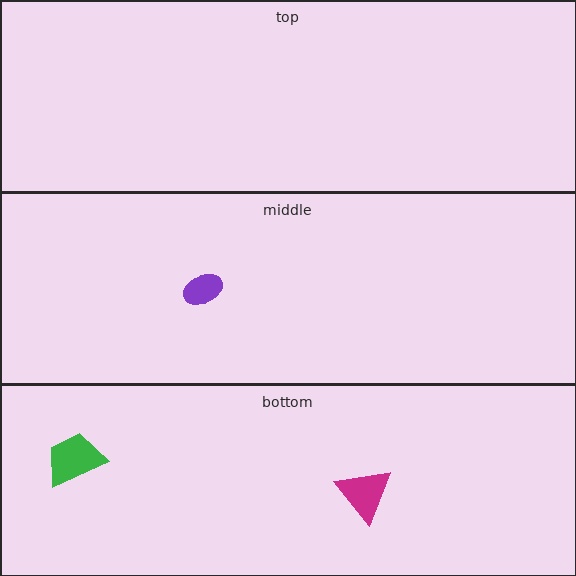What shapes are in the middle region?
The purple ellipse.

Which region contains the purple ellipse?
The middle region.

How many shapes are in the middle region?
1.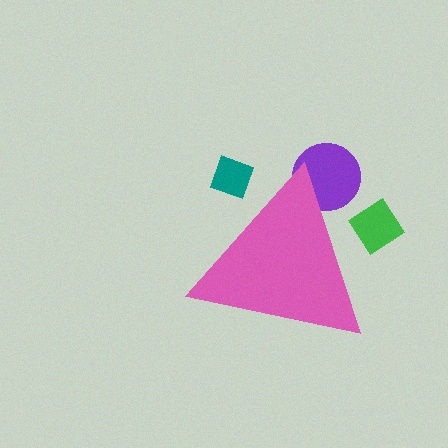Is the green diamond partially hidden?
Yes, the green diamond is partially hidden behind the pink triangle.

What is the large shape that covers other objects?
A pink triangle.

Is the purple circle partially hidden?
Yes, the purple circle is partially hidden behind the pink triangle.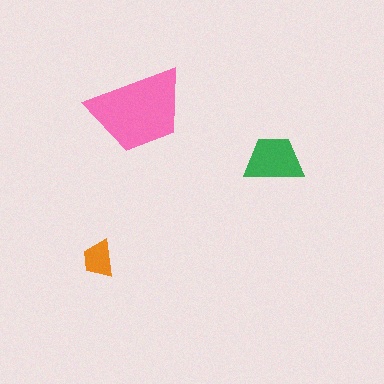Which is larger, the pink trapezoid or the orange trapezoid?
The pink one.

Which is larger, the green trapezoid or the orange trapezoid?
The green one.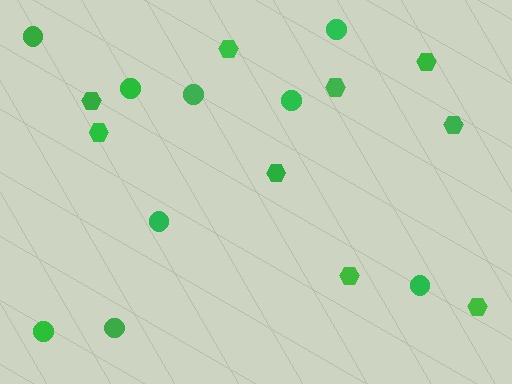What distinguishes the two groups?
There are 2 groups: one group of hexagons (9) and one group of circles (9).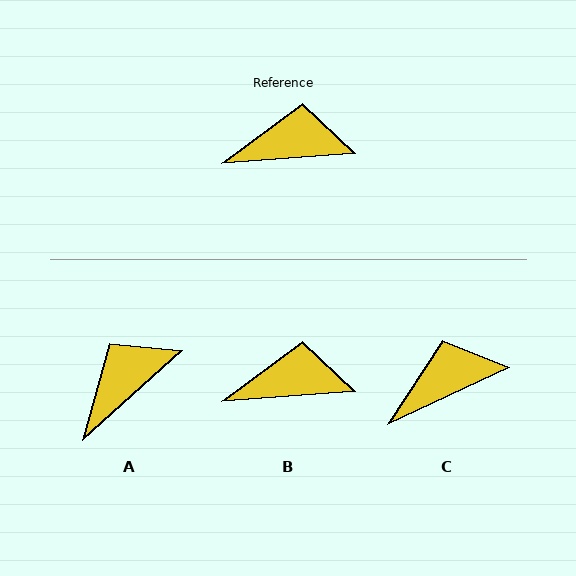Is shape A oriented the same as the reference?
No, it is off by about 38 degrees.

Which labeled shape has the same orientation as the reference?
B.